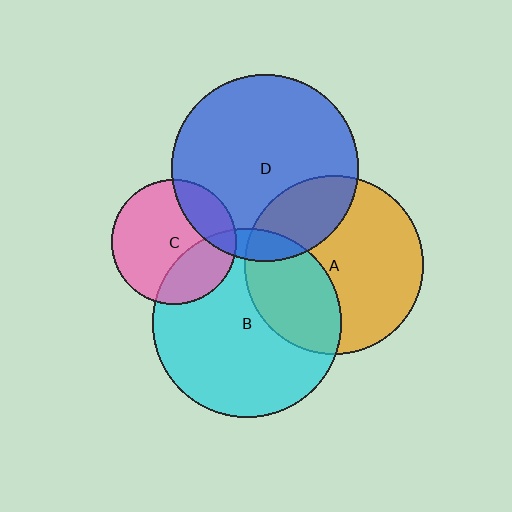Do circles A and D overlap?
Yes.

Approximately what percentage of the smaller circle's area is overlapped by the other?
Approximately 25%.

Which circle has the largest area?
Circle B (cyan).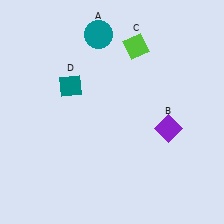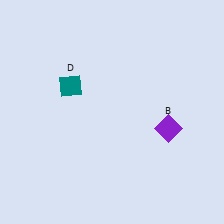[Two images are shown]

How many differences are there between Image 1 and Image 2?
There are 2 differences between the two images.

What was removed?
The lime diamond (C), the teal circle (A) were removed in Image 2.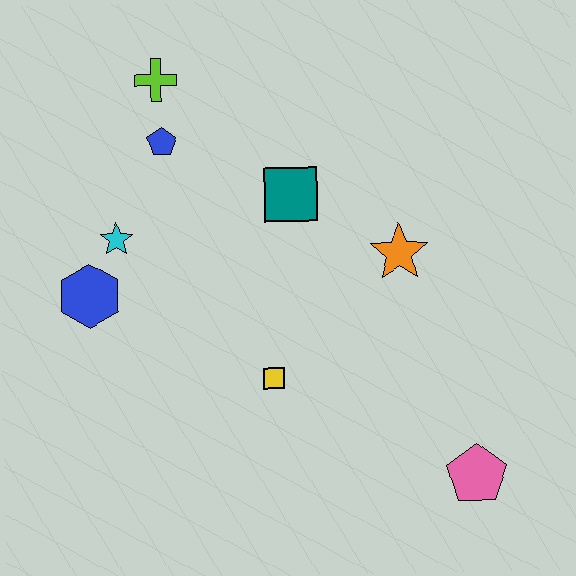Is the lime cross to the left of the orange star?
Yes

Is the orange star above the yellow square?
Yes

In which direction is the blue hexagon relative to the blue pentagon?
The blue hexagon is below the blue pentagon.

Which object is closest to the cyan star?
The blue hexagon is closest to the cyan star.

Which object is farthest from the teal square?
The pink pentagon is farthest from the teal square.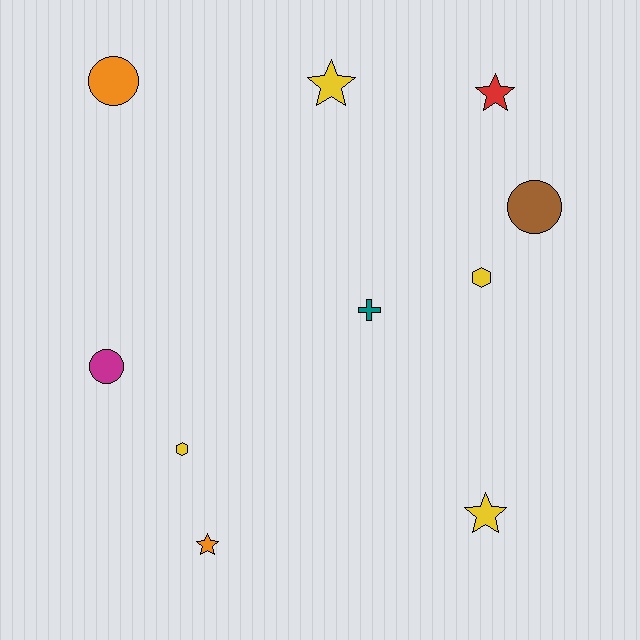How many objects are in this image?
There are 10 objects.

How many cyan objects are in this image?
There are no cyan objects.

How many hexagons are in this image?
There are 2 hexagons.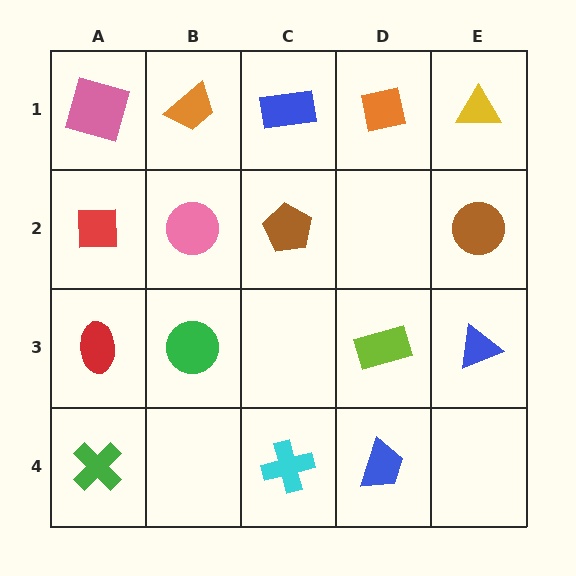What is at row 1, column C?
A blue rectangle.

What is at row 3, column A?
A red ellipse.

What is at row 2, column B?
A pink circle.